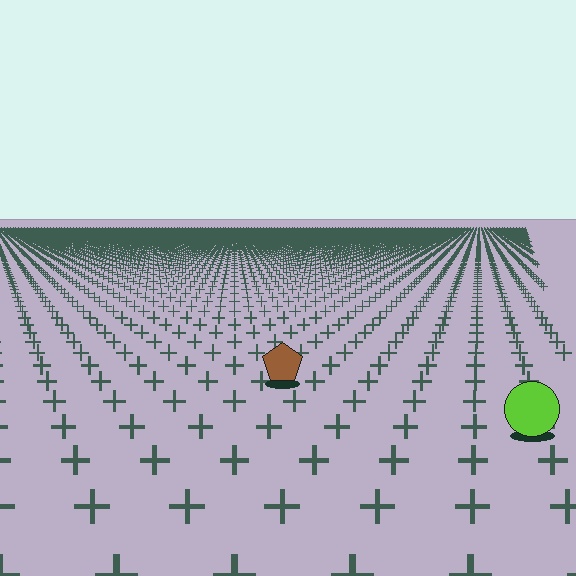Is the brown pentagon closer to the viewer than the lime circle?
No. The lime circle is closer — you can tell from the texture gradient: the ground texture is coarser near it.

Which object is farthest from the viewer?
The brown pentagon is farthest from the viewer. It appears smaller and the ground texture around it is denser.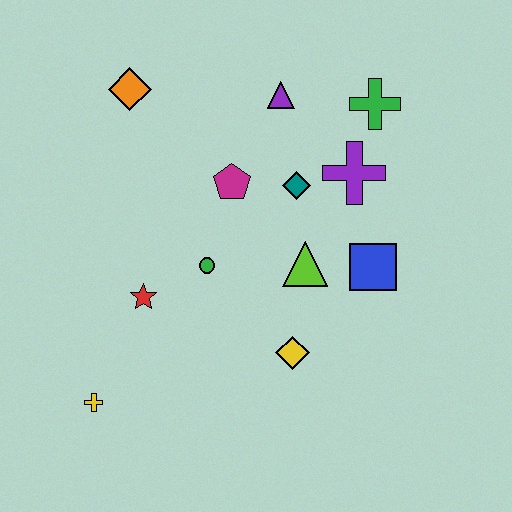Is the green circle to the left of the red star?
No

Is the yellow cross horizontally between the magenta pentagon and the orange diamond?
No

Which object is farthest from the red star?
The green cross is farthest from the red star.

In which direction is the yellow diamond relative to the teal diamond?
The yellow diamond is below the teal diamond.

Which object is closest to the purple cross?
The teal diamond is closest to the purple cross.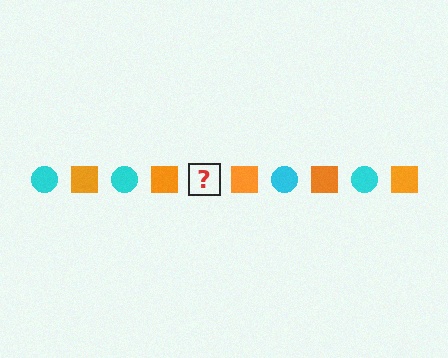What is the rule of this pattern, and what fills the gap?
The rule is that the pattern alternates between cyan circle and orange square. The gap should be filled with a cyan circle.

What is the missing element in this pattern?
The missing element is a cyan circle.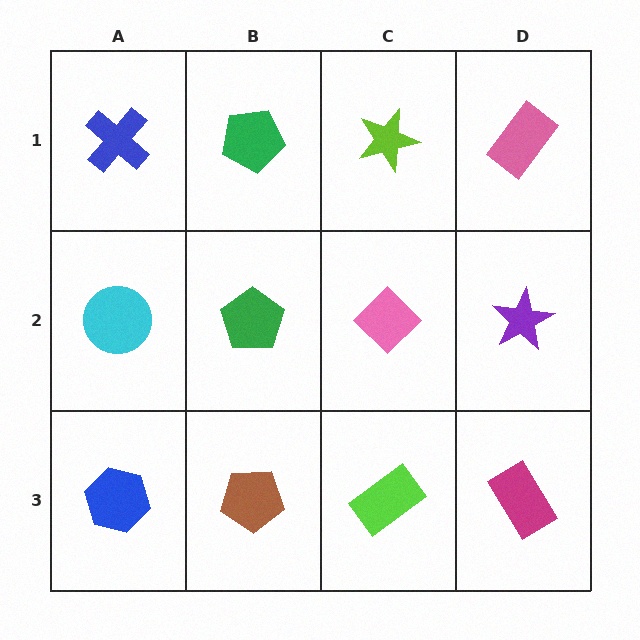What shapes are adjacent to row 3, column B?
A green pentagon (row 2, column B), a blue hexagon (row 3, column A), a lime rectangle (row 3, column C).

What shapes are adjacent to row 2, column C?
A lime star (row 1, column C), a lime rectangle (row 3, column C), a green pentagon (row 2, column B), a purple star (row 2, column D).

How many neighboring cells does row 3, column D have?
2.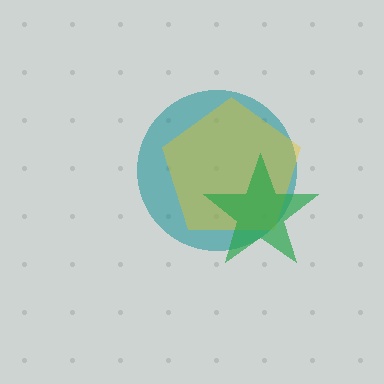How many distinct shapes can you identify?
There are 3 distinct shapes: a teal circle, a yellow pentagon, a green star.